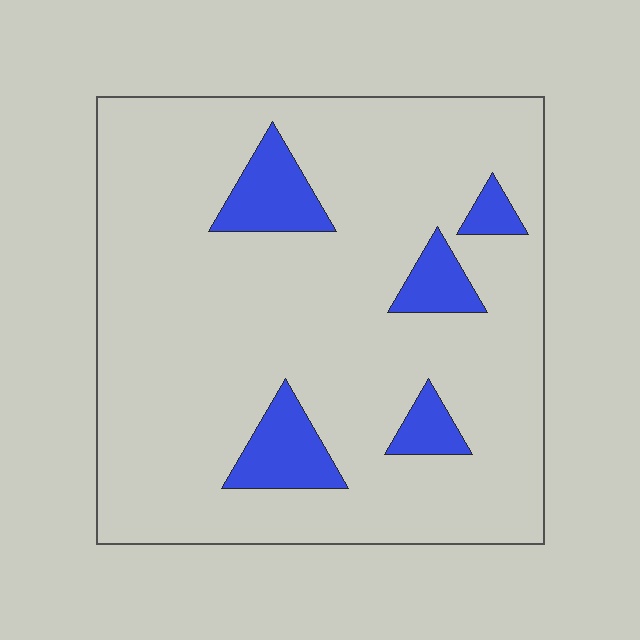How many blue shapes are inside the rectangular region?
5.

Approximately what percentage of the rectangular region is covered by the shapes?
Approximately 10%.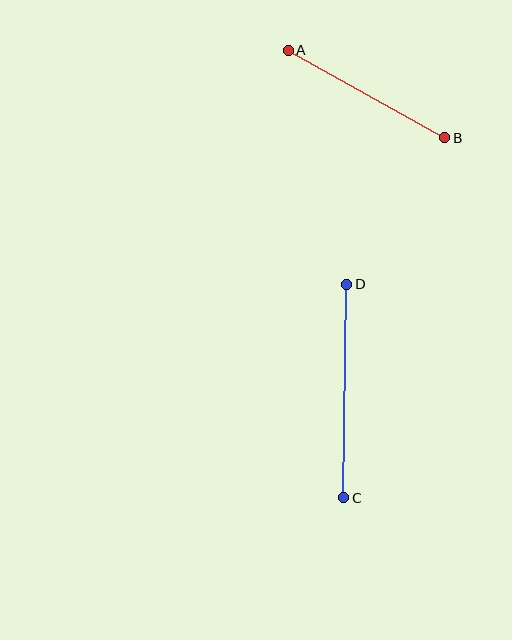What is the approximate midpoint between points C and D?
The midpoint is at approximately (345, 391) pixels.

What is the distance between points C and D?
The distance is approximately 214 pixels.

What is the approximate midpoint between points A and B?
The midpoint is at approximately (367, 94) pixels.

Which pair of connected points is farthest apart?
Points C and D are farthest apart.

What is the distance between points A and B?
The distance is approximately 179 pixels.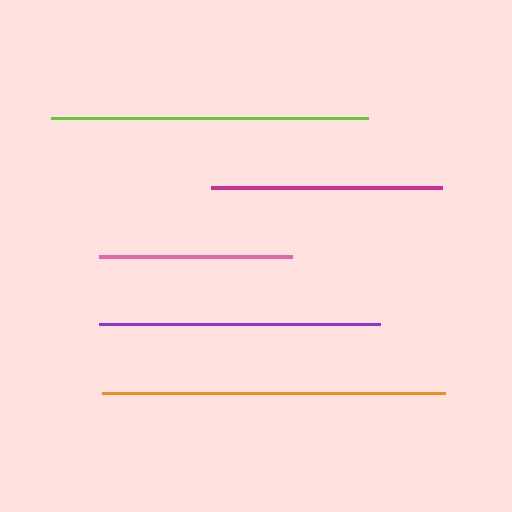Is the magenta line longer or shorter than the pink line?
The magenta line is longer than the pink line.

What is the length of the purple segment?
The purple segment is approximately 281 pixels long.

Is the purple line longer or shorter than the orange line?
The orange line is longer than the purple line.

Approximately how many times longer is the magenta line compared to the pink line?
The magenta line is approximately 1.2 times the length of the pink line.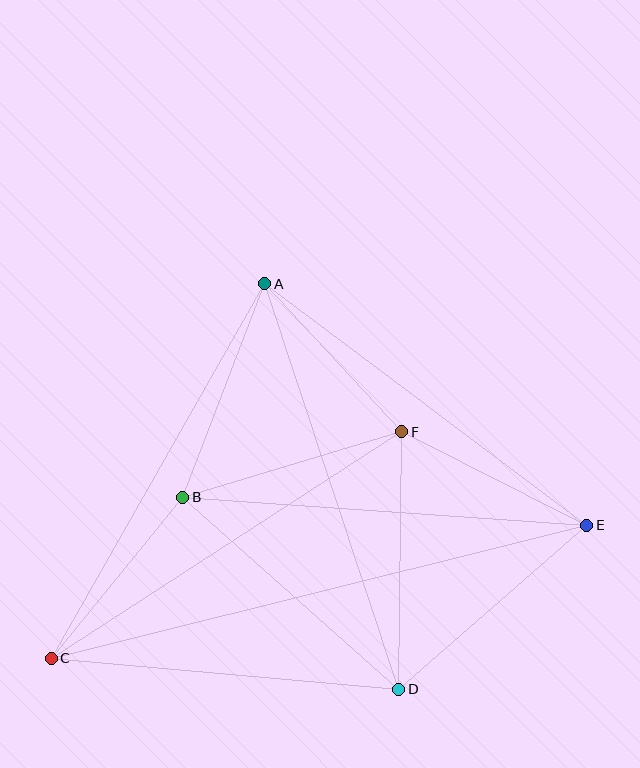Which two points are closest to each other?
Points A and F are closest to each other.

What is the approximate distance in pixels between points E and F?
The distance between E and F is approximately 208 pixels.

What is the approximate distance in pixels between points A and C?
The distance between A and C is approximately 431 pixels.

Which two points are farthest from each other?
Points C and E are farthest from each other.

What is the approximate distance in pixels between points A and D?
The distance between A and D is approximately 427 pixels.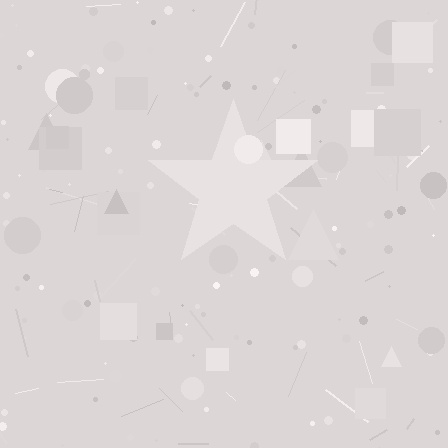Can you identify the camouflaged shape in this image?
The camouflaged shape is a star.